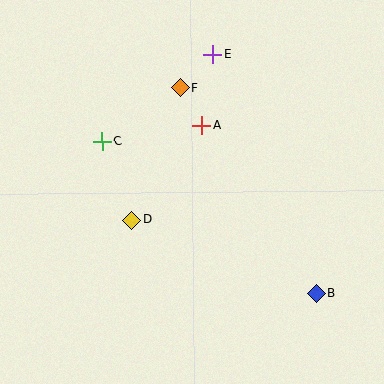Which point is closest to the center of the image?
Point D at (132, 220) is closest to the center.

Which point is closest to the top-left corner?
Point C is closest to the top-left corner.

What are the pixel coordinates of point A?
Point A is at (202, 125).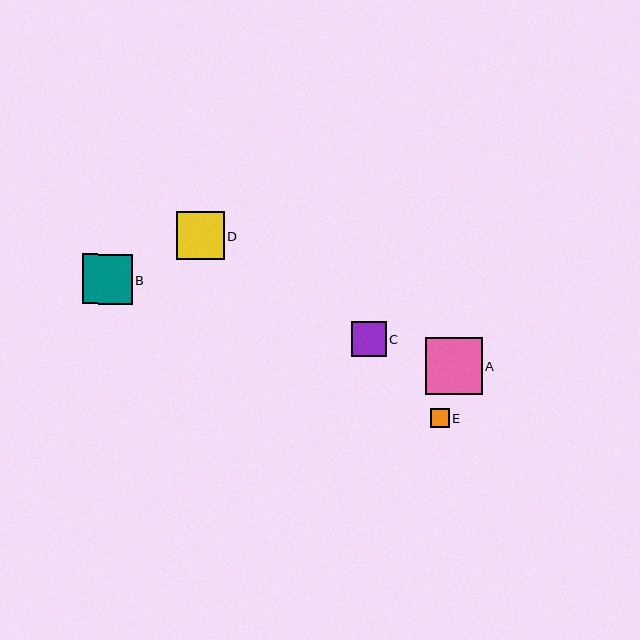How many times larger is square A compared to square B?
Square A is approximately 1.1 times the size of square B.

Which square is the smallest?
Square E is the smallest with a size of approximately 19 pixels.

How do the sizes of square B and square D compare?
Square B and square D are approximately the same size.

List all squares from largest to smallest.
From largest to smallest: A, B, D, C, E.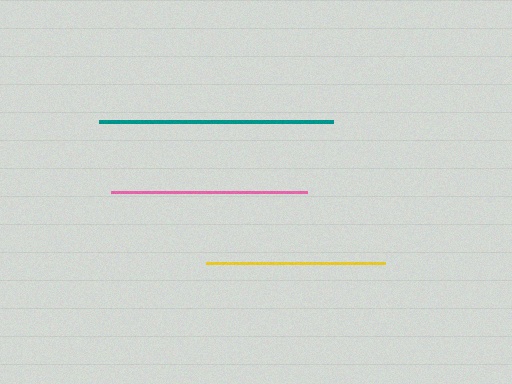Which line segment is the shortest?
The yellow line is the shortest at approximately 178 pixels.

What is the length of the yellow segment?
The yellow segment is approximately 178 pixels long.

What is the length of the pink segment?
The pink segment is approximately 196 pixels long.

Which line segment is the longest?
The teal line is the longest at approximately 234 pixels.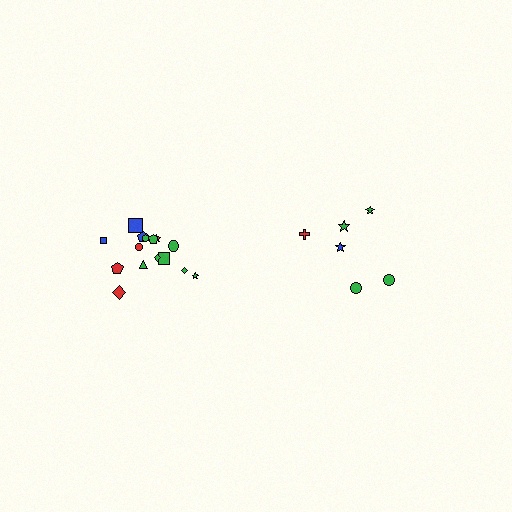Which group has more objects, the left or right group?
The left group.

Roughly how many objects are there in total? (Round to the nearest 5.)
Roughly 20 objects in total.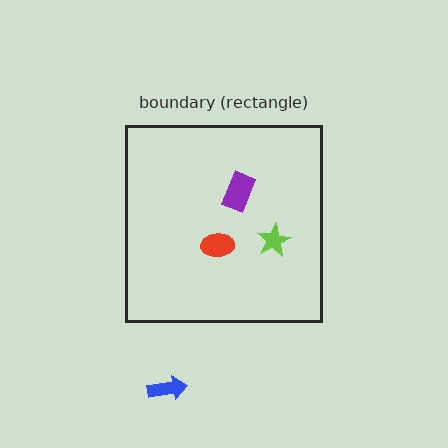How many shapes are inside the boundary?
3 inside, 1 outside.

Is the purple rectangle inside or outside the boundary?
Inside.